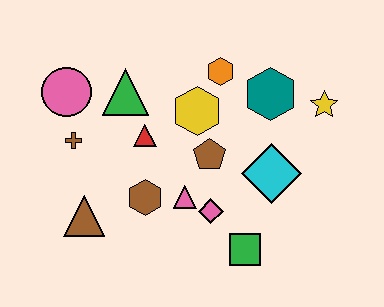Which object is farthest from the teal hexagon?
The brown triangle is farthest from the teal hexagon.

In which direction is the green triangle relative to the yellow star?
The green triangle is to the left of the yellow star.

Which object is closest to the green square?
The pink diamond is closest to the green square.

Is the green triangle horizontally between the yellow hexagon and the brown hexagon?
No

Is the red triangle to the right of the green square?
No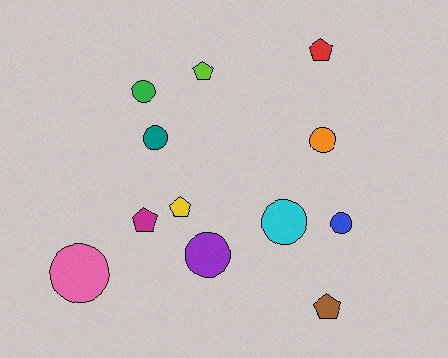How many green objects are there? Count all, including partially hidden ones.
There is 1 green object.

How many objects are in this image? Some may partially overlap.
There are 12 objects.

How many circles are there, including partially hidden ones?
There are 7 circles.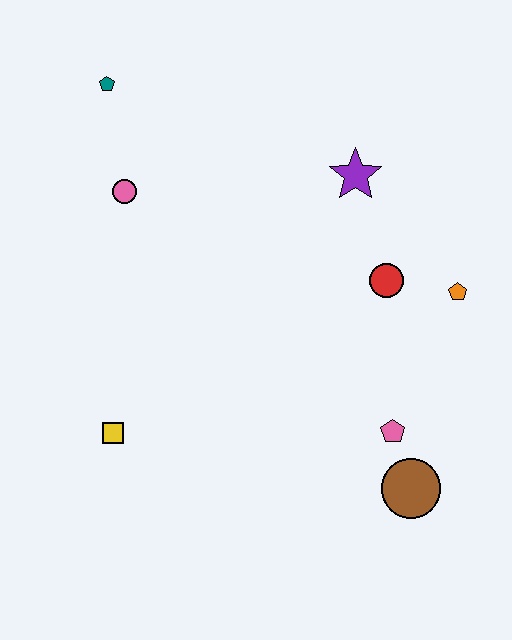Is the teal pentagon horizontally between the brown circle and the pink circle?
No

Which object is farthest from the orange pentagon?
The teal pentagon is farthest from the orange pentagon.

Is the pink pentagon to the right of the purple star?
Yes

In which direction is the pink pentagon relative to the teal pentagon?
The pink pentagon is below the teal pentagon.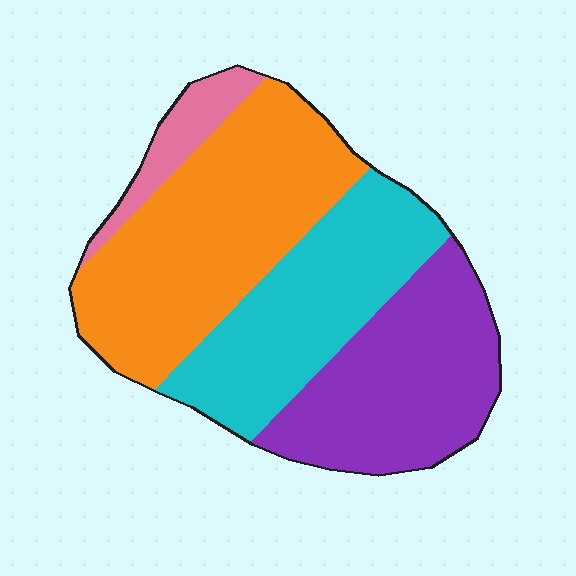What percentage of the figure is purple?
Purple takes up between a sixth and a third of the figure.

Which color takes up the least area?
Pink, at roughly 5%.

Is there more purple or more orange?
Orange.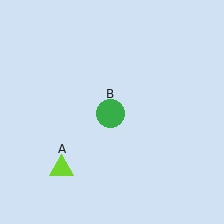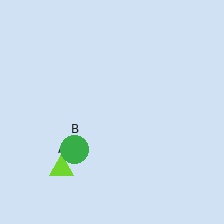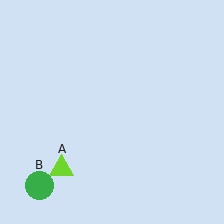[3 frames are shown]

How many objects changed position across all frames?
1 object changed position: green circle (object B).